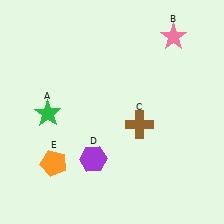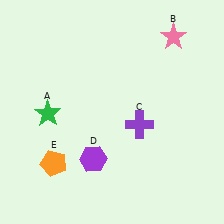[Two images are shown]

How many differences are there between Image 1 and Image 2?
There is 1 difference between the two images.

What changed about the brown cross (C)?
In Image 1, C is brown. In Image 2, it changed to purple.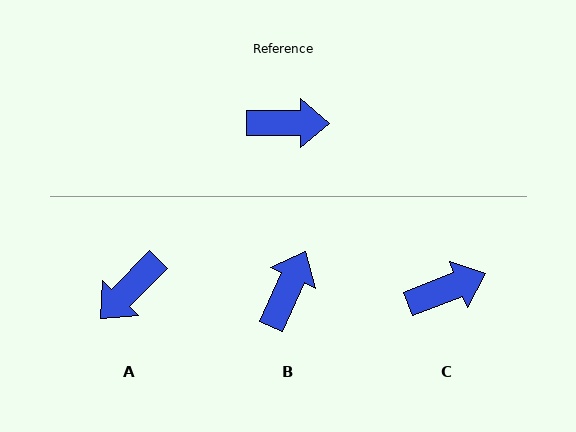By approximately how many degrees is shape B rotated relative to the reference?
Approximately 65 degrees counter-clockwise.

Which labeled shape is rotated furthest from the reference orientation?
A, about 134 degrees away.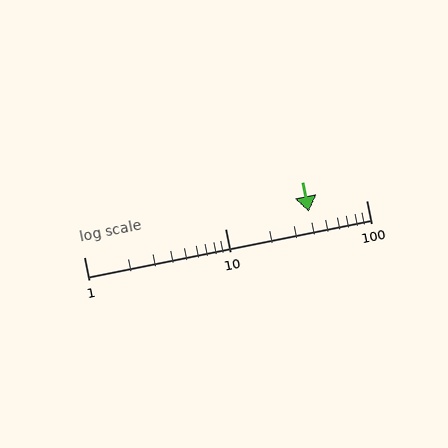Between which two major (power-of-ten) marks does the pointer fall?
The pointer is between 10 and 100.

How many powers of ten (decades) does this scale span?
The scale spans 2 decades, from 1 to 100.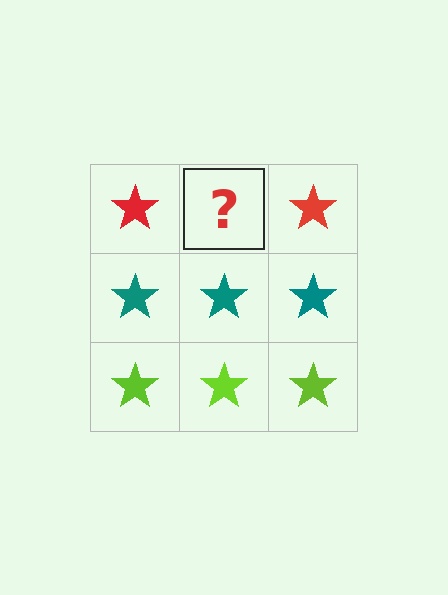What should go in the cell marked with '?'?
The missing cell should contain a red star.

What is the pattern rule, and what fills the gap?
The rule is that each row has a consistent color. The gap should be filled with a red star.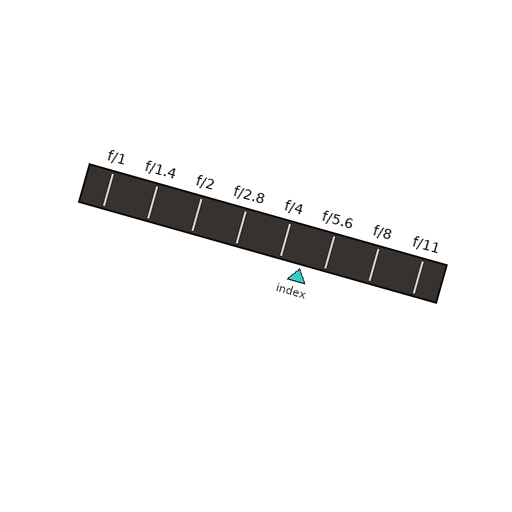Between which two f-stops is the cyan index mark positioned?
The index mark is between f/4 and f/5.6.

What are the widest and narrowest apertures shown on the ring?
The widest aperture shown is f/1 and the narrowest is f/11.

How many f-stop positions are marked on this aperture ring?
There are 8 f-stop positions marked.